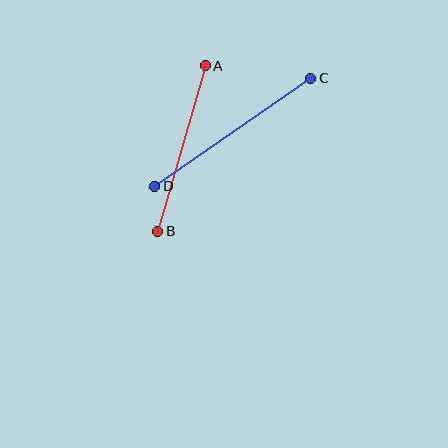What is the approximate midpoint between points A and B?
The midpoint is at approximately (182, 149) pixels.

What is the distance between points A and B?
The distance is approximately 172 pixels.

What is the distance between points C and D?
The distance is approximately 190 pixels.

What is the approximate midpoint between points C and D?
The midpoint is at approximately (233, 132) pixels.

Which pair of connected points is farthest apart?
Points C and D are farthest apart.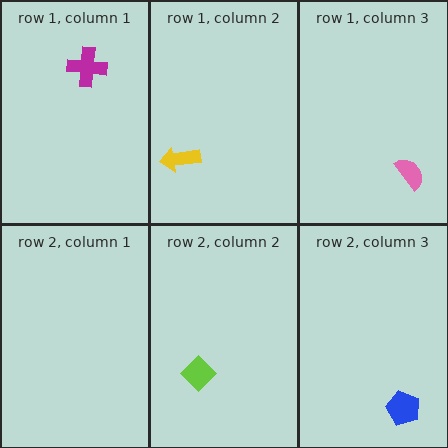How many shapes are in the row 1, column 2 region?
1.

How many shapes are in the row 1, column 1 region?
1.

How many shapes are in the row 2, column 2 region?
1.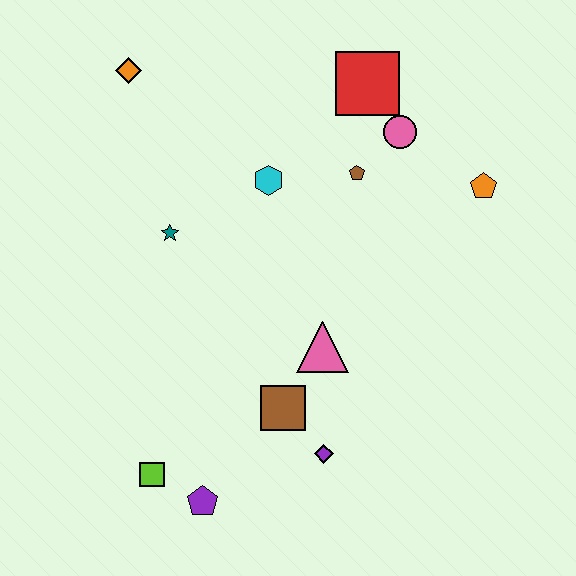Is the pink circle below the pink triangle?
No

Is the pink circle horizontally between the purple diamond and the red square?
No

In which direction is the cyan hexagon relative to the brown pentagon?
The cyan hexagon is to the left of the brown pentagon.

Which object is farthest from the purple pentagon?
The red square is farthest from the purple pentagon.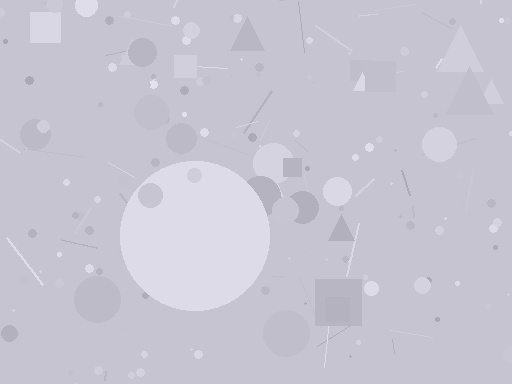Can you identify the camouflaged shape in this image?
The camouflaged shape is a circle.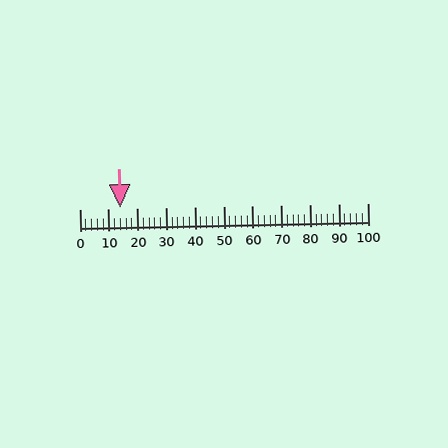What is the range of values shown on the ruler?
The ruler shows values from 0 to 100.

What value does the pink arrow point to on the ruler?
The pink arrow points to approximately 14.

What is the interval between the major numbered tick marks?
The major tick marks are spaced 10 units apart.